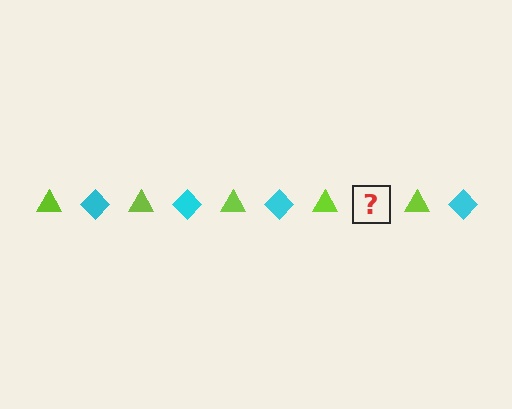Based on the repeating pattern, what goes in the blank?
The blank should be a cyan diamond.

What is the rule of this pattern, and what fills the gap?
The rule is that the pattern alternates between lime triangle and cyan diamond. The gap should be filled with a cyan diamond.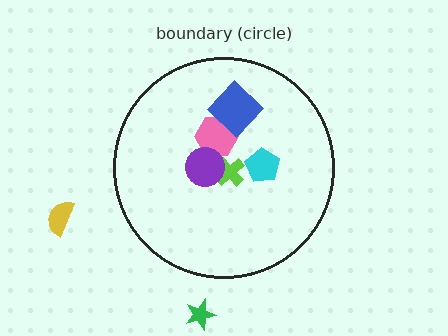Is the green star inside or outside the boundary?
Outside.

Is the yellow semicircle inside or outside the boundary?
Outside.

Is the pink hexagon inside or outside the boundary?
Inside.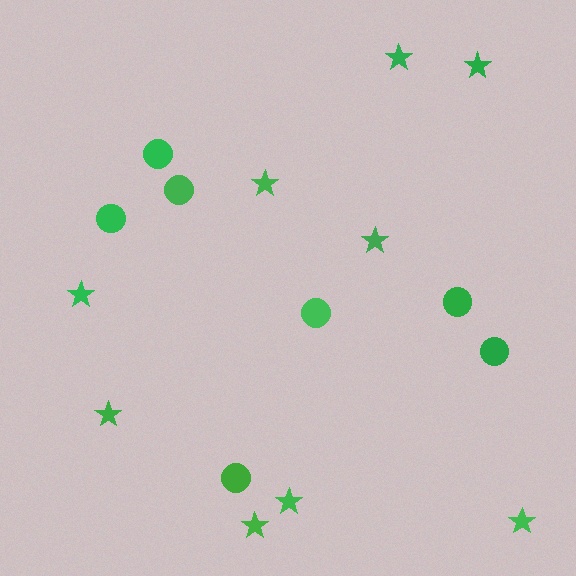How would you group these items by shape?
There are 2 groups: one group of stars (9) and one group of circles (7).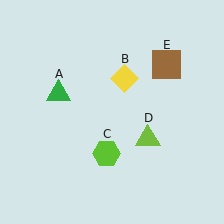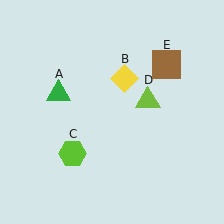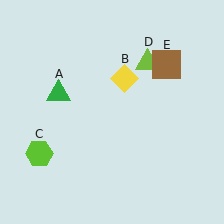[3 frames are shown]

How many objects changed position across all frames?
2 objects changed position: lime hexagon (object C), lime triangle (object D).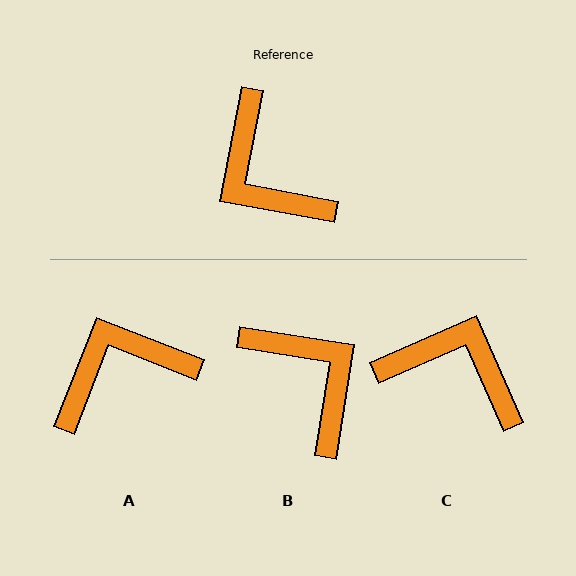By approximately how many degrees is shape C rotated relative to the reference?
Approximately 146 degrees clockwise.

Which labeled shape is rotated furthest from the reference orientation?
B, about 178 degrees away.